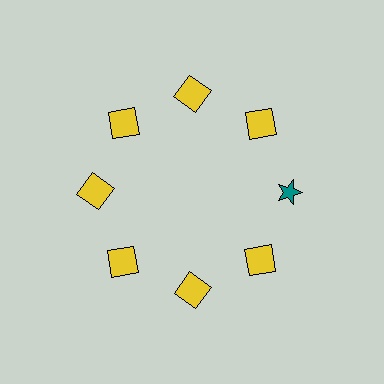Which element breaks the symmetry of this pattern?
The teal star at roughly the 3 o'clock position breaks the symmetry. All other shapes are yellow squares.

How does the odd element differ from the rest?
It differs in both color (teal instead of yellow) and shape (star instead of square).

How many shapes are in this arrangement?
There are 8 shapes arranged in a ring pattern.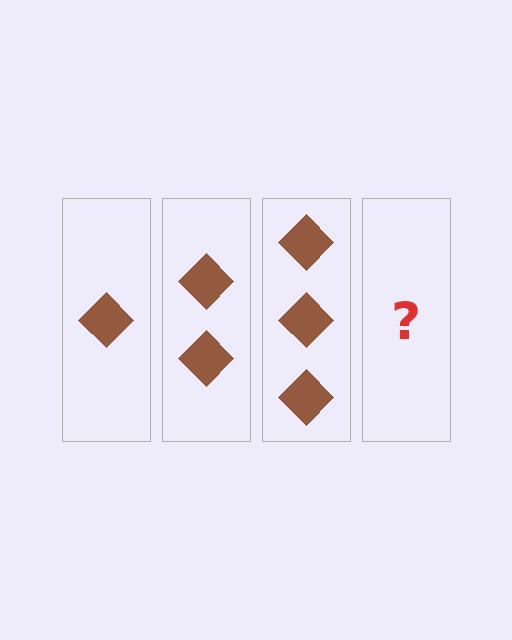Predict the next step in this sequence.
The next step is 4 diamonds.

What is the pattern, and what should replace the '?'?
The pattern is that each step adds one more diamond. The '?' should be 4 diamonds.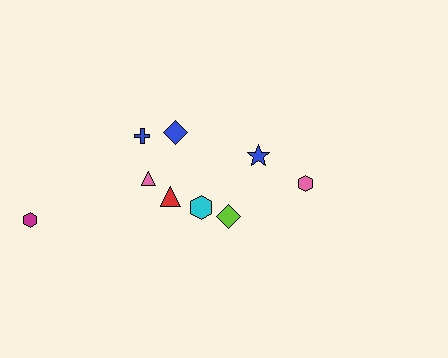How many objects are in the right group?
There are 3 objects.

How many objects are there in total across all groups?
There are 9 objects.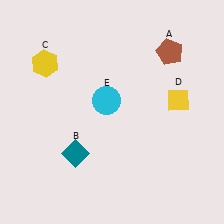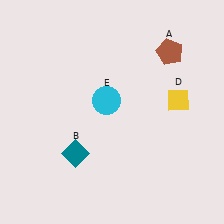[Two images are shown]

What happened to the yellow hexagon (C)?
The yellow hexagon (C) was removed in Image 2. It was in the top-left area of Image 1.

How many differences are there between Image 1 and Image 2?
There is 1 difference between the two images.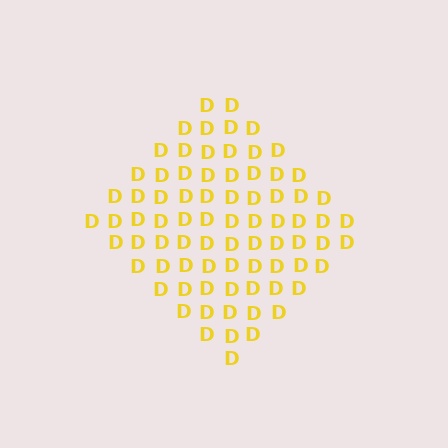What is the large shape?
The large shape is a diamond.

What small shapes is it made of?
It is made of small letter D's.